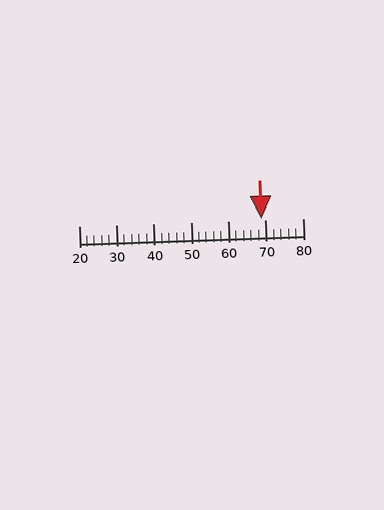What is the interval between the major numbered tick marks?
The major tick marks are spaced 10 units apart.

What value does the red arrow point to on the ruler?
The red arrow points to approximately 69.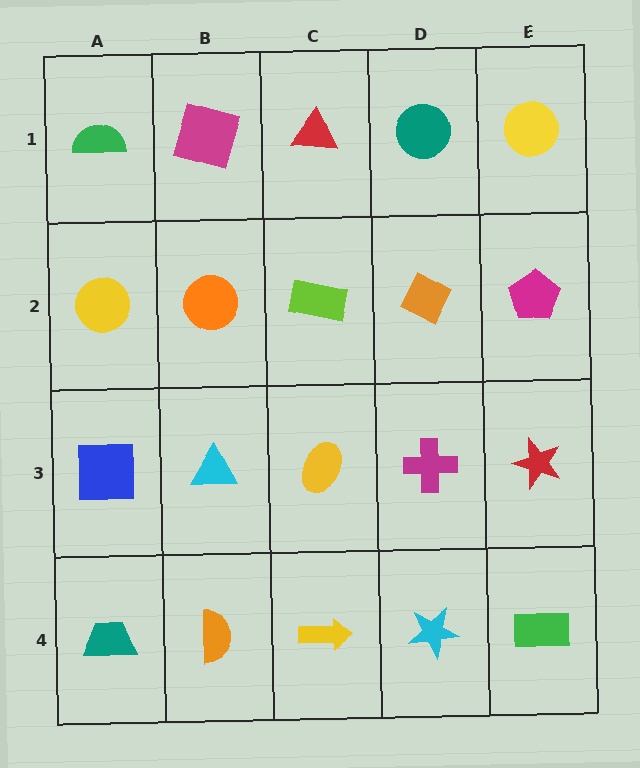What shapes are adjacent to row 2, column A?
A green semicircle (row 1, column A), a blue square (row 3, column A), an orange circle (row 2, column B).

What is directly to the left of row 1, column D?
A red triangle.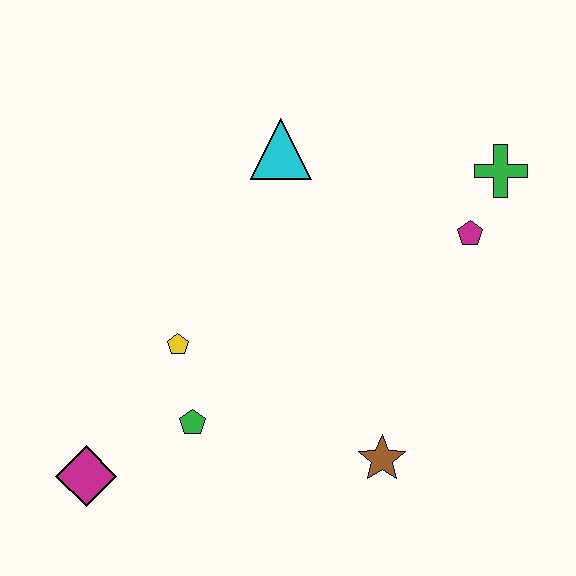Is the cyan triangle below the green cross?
No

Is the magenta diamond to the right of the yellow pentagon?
No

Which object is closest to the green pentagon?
The yellow pentagon is closest to the green pentagon.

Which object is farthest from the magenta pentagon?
The magenta diamond is farthest from the magenta pentagon.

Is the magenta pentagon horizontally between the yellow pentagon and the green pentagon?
No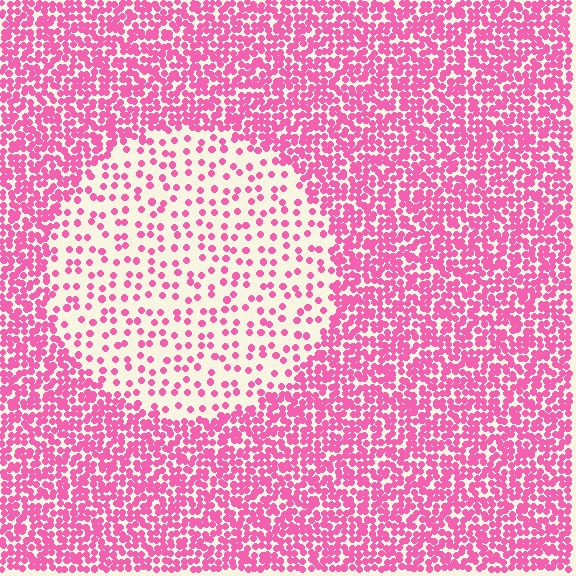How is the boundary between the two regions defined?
The boundary is defined by a change in element density (approximately 3.0x ratio). All elements are the same color, size, and shape.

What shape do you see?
I see a circle.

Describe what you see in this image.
The image contains small pink elements arranged at two different densities. A circle-shaped region is visible where the elements are less densely packed than the surrounding area.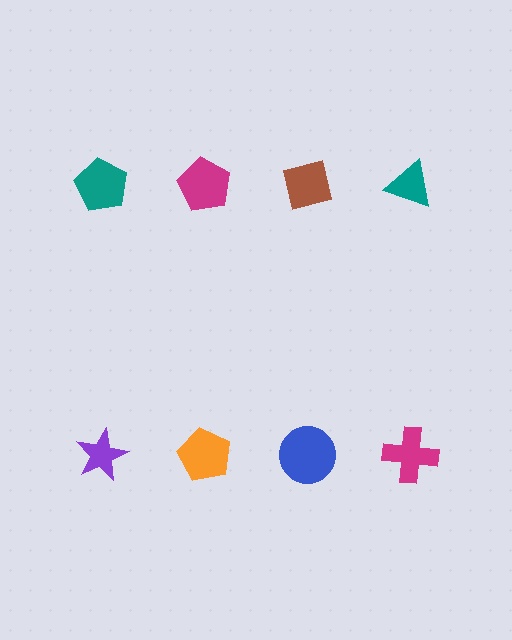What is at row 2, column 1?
A purple star.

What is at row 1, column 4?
A teal triangle.